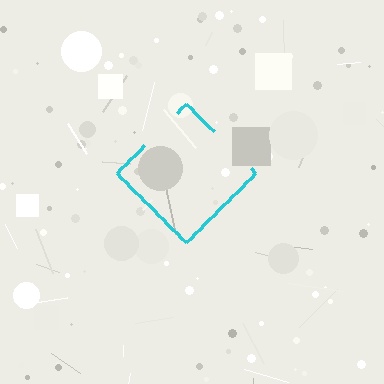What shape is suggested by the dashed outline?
The dashed outline suggests a diamond.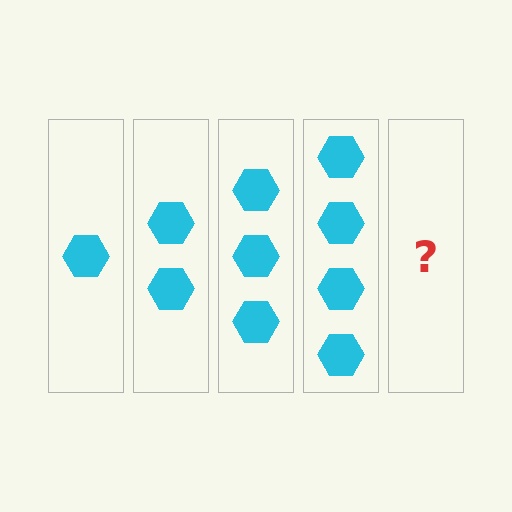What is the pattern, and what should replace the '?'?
The pattern is that each step adds one more hexagon. The '?' should be 5 hexagons.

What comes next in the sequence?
The next element should be 5 hexagons.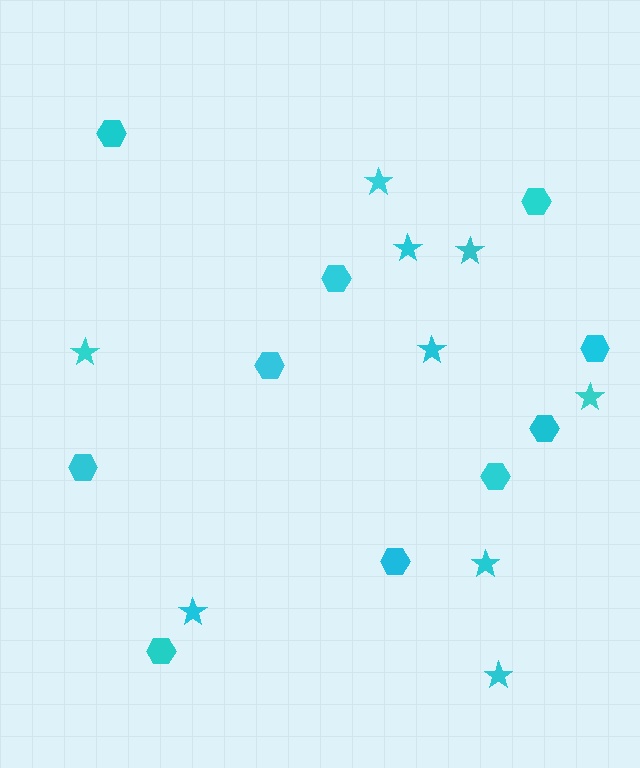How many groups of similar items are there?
There are 2 groups: one group of hexagons (10) and one group of stars (9).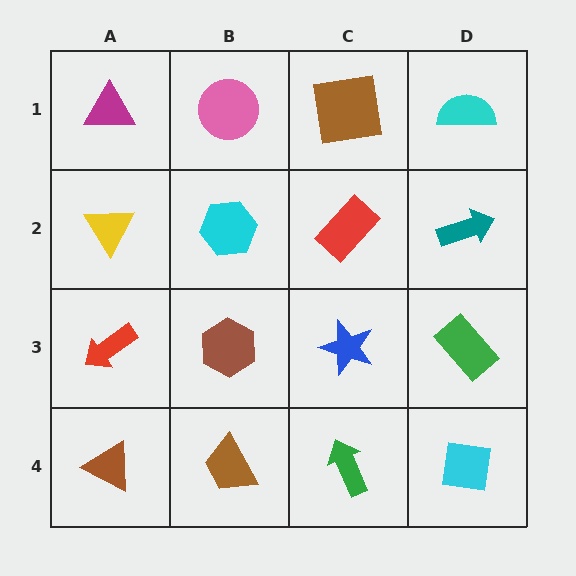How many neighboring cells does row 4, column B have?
3.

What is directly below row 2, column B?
A brown hexagon.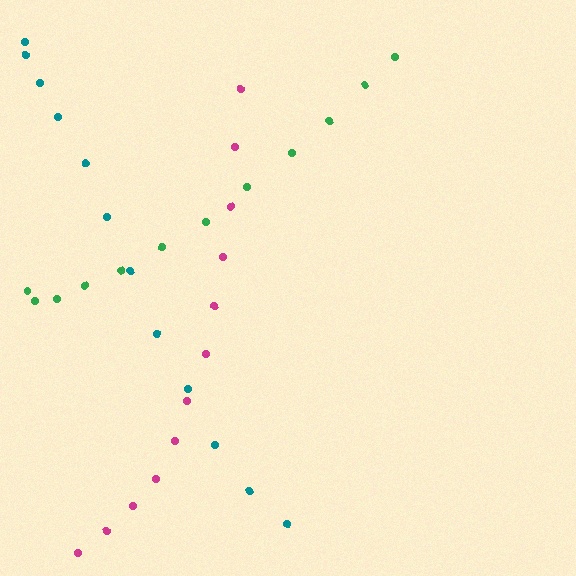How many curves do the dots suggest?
There are 3 distinct paths.